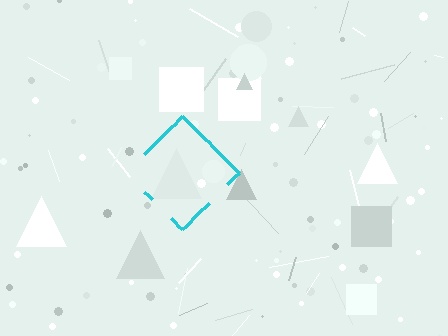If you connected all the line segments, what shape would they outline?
They would outline a diamond.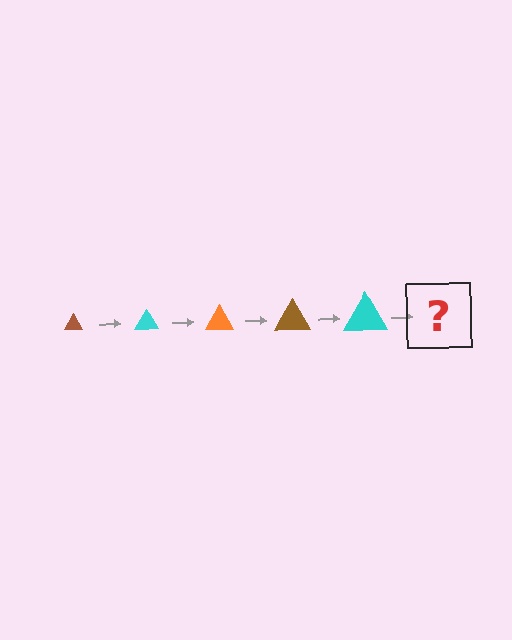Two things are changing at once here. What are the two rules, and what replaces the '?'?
The two rules are that the triangle grows larger each step and the color cycles through brown, cyan, and orange. The '?' should be an orange triangle, larger than the previous one.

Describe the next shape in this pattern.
It should be an orange triangle, larger than the previous one.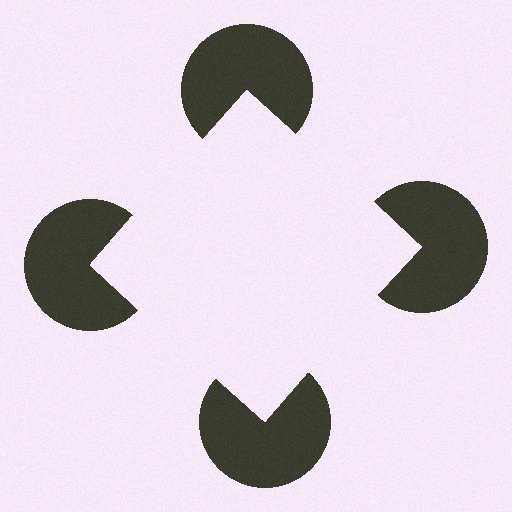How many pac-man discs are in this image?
There are 4 — one at each vertex of the illusory square.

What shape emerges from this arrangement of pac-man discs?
An illusory square — its edges are inferred from the aligned wedge cuts in the pac-man discs, not physically drawn.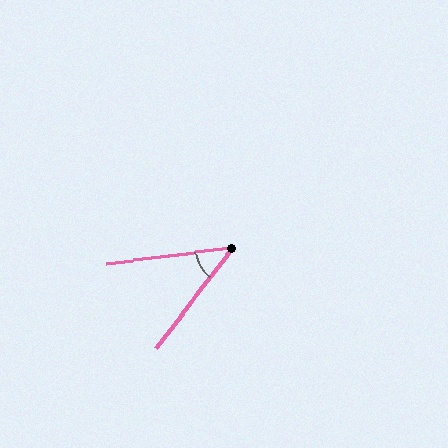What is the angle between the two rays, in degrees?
Approximately 45 degrees.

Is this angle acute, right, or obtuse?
It is acute.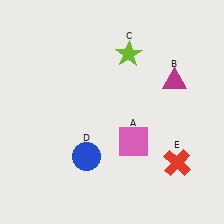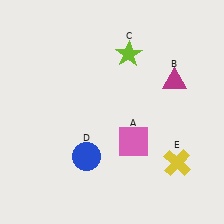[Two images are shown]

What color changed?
The cross (E) changed from red in Image 1 to yellow in Image 2.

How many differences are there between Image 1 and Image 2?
There is 1 difference between the two images.